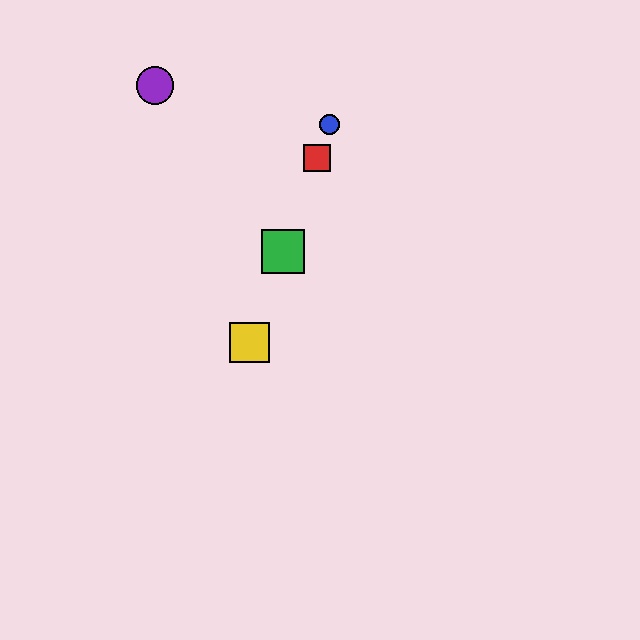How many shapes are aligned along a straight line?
4 shapes (the red square, the blue circle, the green square, the yellow square) are aligned along a straight line.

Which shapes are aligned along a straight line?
The red square, the blue circle, the green square, the yellow square are aligned along a straight line.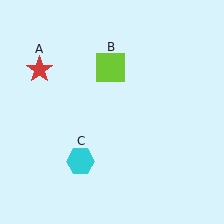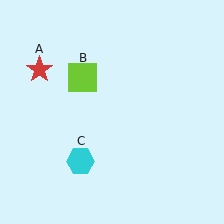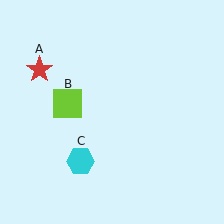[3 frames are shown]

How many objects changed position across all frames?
1 object changed position: lime square (object B).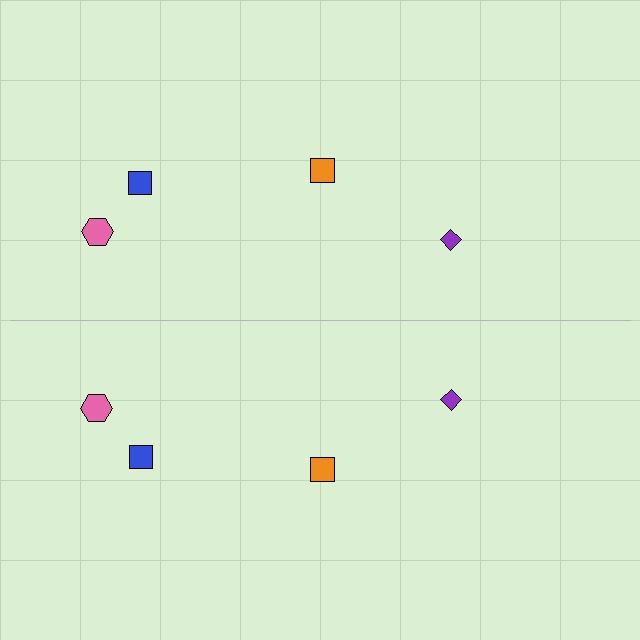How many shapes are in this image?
There are 8 shapes in this image.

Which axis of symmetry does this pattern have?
The pattern has a horizontal axis of symmetry running through the center of the image.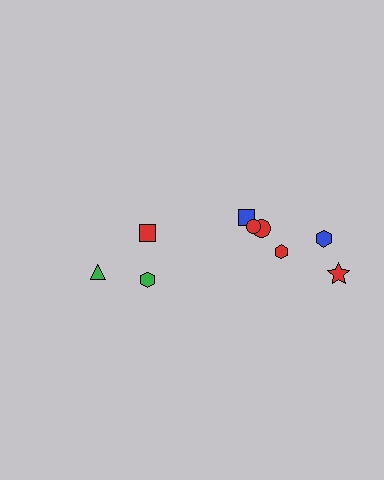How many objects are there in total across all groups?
There are 9 objects.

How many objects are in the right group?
There are 6 objects.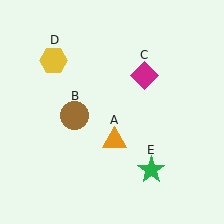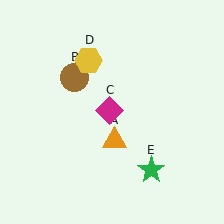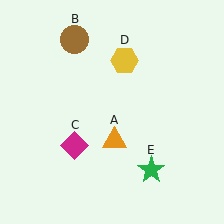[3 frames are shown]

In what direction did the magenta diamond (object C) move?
The magenta diamond (object C) moved down and to the left.